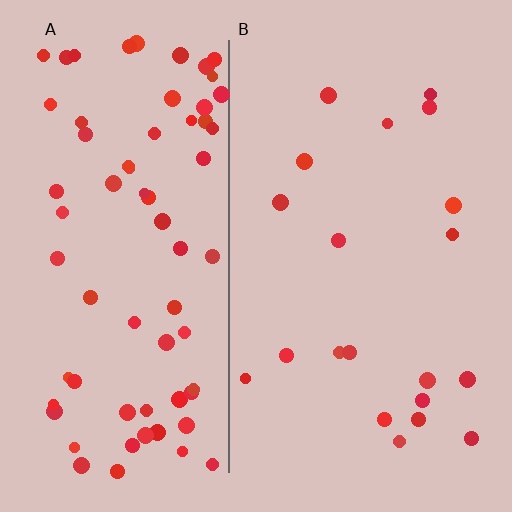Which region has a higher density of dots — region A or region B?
A (the left).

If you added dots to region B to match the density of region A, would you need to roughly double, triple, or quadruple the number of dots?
Approximately quadruple.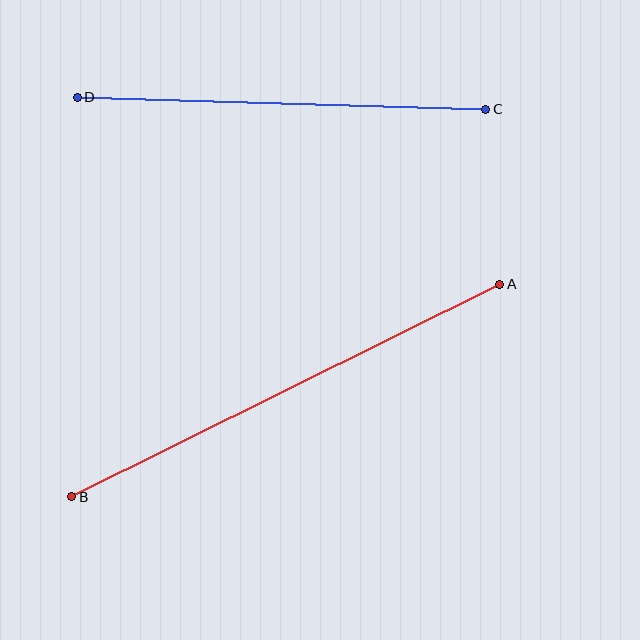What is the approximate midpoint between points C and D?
The midpoint is at approximately (282, 103) pixels.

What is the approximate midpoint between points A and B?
The midpoint is at approximately (286, 390) pixels.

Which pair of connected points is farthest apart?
Points A and B are farthest apart.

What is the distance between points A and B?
The distance is approximately 478 pixels.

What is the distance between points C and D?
The distance is approximately 409 pixels.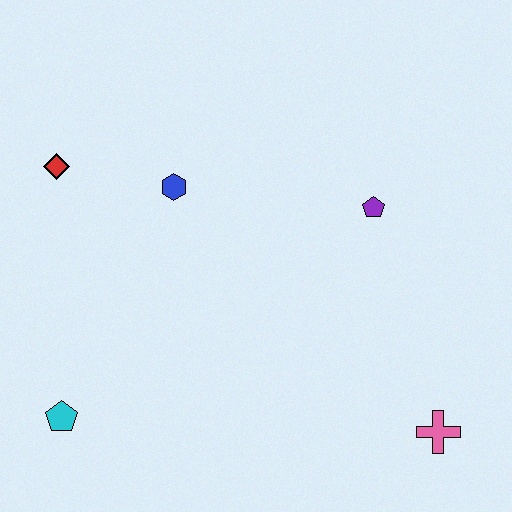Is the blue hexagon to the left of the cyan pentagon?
No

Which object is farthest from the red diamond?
The pink cross is farthest from the red diamond.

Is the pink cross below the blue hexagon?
Yes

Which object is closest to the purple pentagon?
The blue hexagon is closest to the purple pentagon.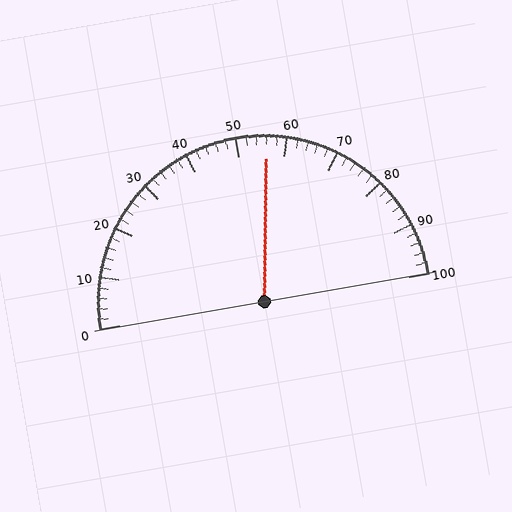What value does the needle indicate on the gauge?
The needle indicates approximately 56.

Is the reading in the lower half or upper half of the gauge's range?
The reading is in the upper half of the range (0 to 100).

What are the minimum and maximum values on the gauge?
The gauge ranges from 0 to 100.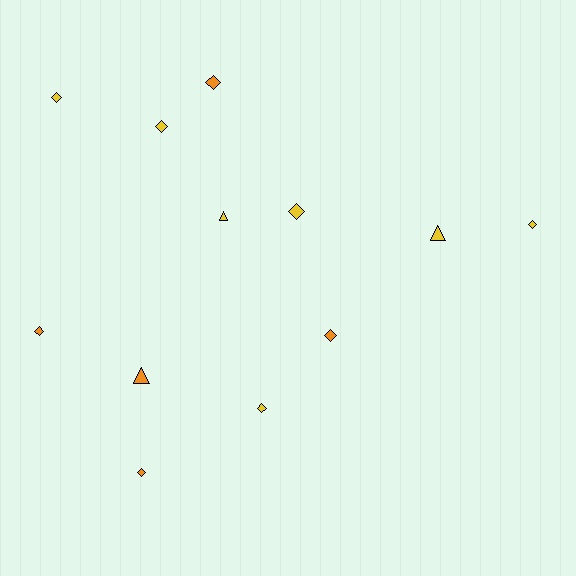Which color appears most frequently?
Yellow, with 7 objects.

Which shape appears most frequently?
Diamond, with 9 objects.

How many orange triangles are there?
There is 1 orange triangle.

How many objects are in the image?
There are 12 objects.